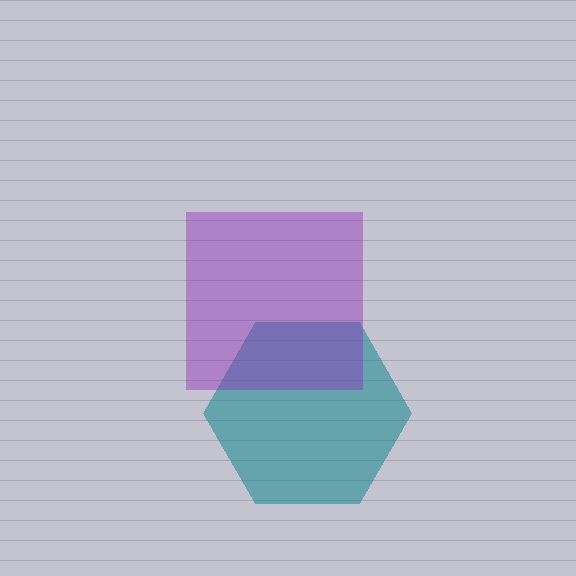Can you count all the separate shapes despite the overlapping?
Yes, there are 2 separate shapes.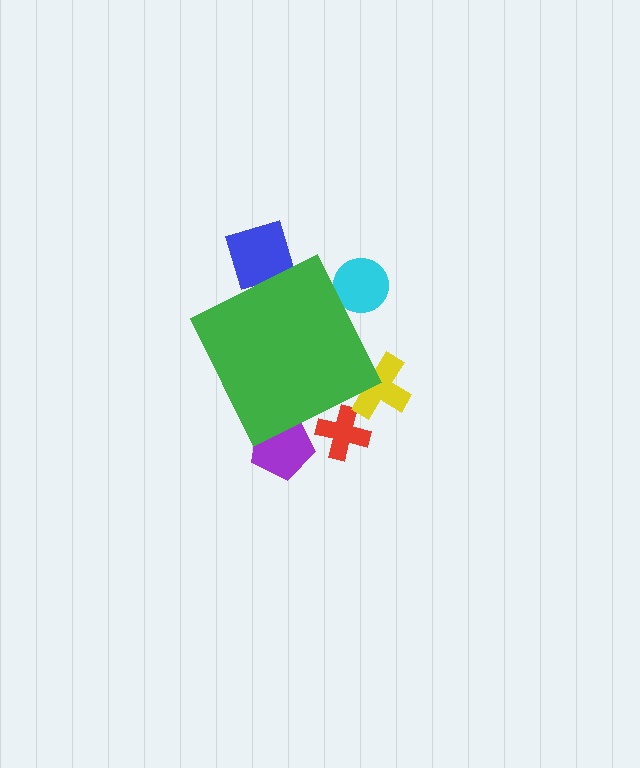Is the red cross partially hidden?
Yes, the red cross is partially hidden behind the green diamond.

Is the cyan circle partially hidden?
Yes, the cyan circle is partially hidden behind the green diamond.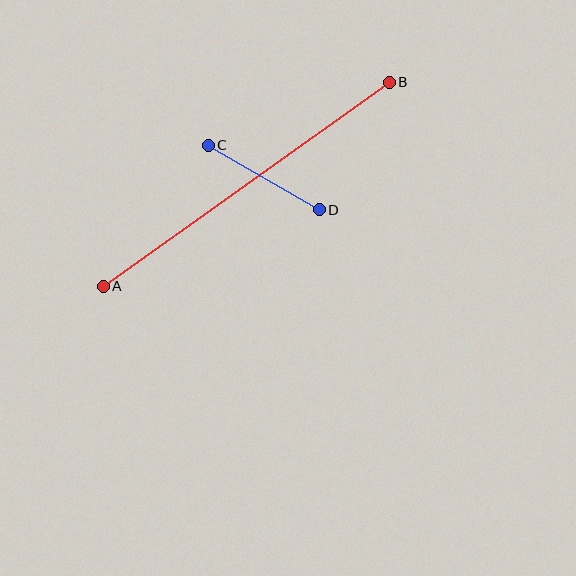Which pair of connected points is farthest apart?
Points A and B are farthest apart.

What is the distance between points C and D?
The distance is approximately 129 pixels.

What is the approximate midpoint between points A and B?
The midpoint is at approximately (246, 184) pixels.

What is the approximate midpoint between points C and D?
The midpoint is at approximately (264, 178) pixels.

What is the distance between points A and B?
The distance is approximately 352 pixels.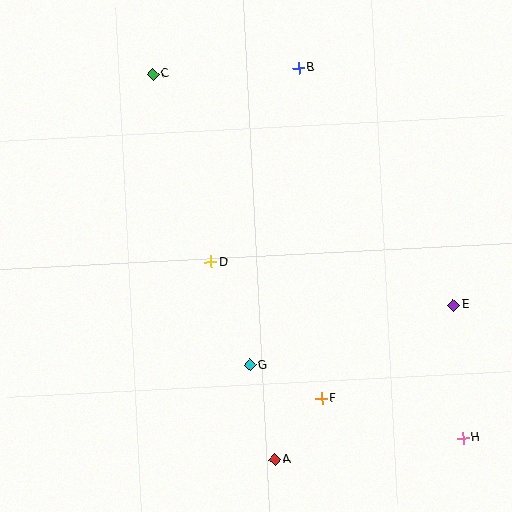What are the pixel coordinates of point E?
Point E is at (453, 305).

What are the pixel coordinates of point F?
Point F is at (322, 398).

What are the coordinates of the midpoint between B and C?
The midpoint between B and C is at (226, 71).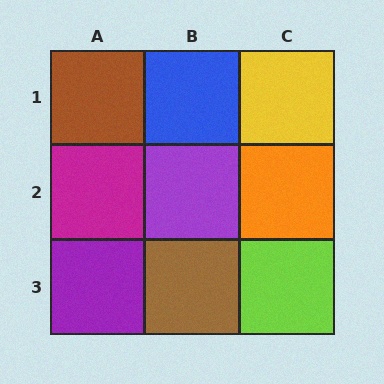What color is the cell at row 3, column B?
Brown.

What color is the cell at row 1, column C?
Yellow.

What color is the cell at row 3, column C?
Lime.